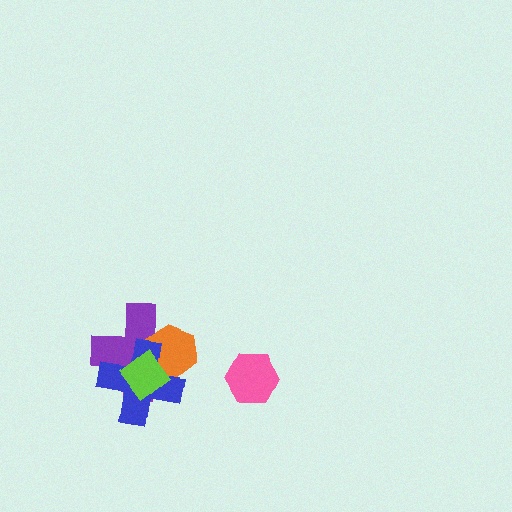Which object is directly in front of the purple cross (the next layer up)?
The orange hexagon is directly in front of the purple cross.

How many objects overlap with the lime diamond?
3 objects overlap with the lime diamond.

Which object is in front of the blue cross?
The lime diamond is in front of the blue cross.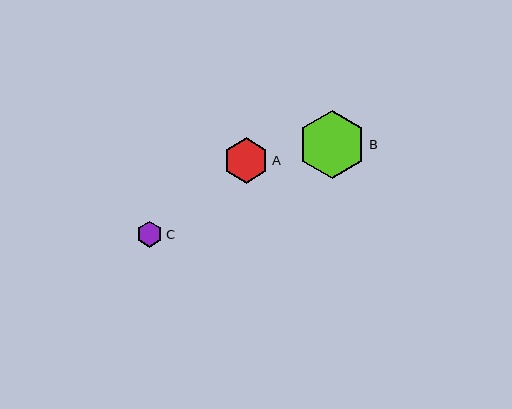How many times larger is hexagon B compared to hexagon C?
Hexagon B is approximately 2.6 times the size of hexagon C.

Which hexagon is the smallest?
Hexagon C is the smallest with a size of approximately 26 pixels.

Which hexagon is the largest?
Hexagon B is the largest with a size of approximately 67 pixels.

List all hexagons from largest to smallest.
From largest to smallest: B, A, C.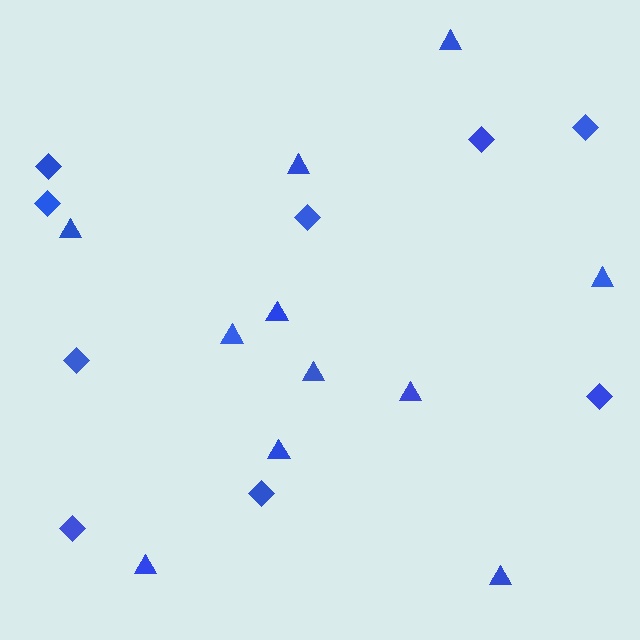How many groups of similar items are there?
There are 2 groups: one group of triangles (11) and one group of diamonds (9).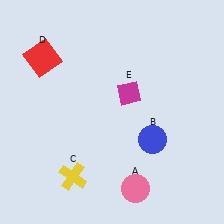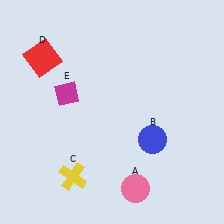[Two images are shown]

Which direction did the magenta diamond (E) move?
The magenta diamond (E) moved left.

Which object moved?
The magenta diamond (E) moved left.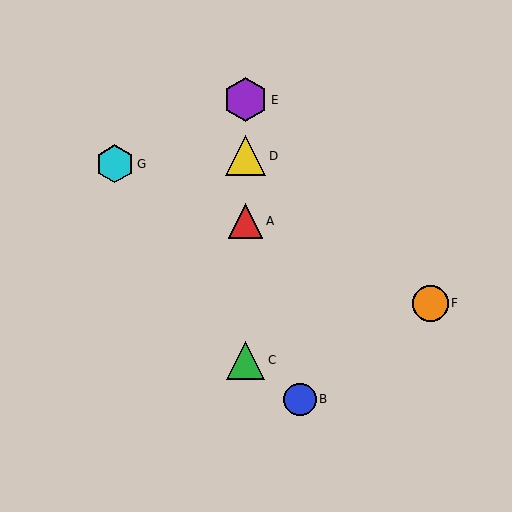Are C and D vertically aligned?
Yes, both are at x≈246.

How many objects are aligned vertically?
4 objects (A, C, D, E) are aligned vertically.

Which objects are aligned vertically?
Objects A, C, D, E are aligned vertically.